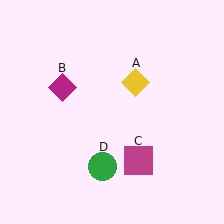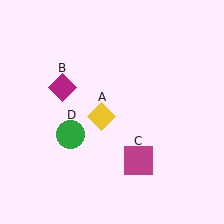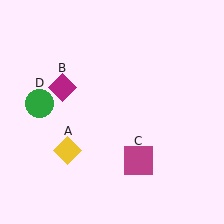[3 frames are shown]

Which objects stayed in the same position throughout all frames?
Magenta diamond (object B) and magenta square (object C) remained stationary.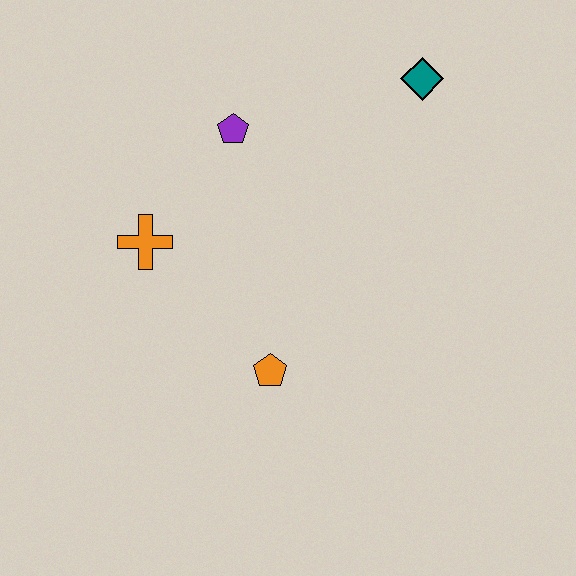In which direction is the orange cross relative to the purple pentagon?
The orange cross is below the purple pentagon.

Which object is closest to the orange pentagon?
The orange cross is closest to the orange pentagon.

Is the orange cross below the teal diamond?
Yes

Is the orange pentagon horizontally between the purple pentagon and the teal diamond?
Yes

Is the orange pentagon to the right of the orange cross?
Yes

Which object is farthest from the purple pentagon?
The orange pentagon is farthest from the purple pentagon.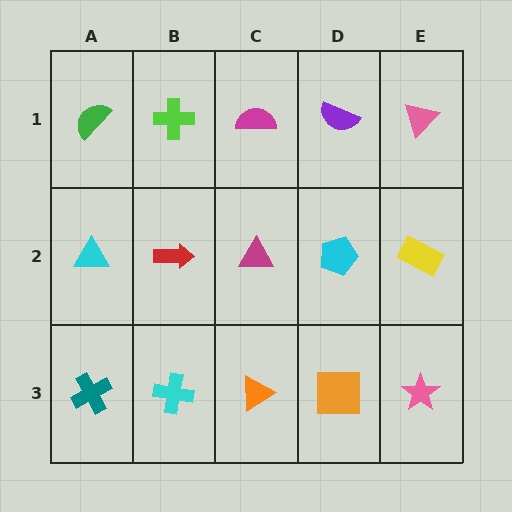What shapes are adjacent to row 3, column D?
A cyan pentagon (row 2, column D), an orange triangle (row 3, column C), a pink star (row 3, column E).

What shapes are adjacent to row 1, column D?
A cyan pentagon (row 2, column D), a magenta semicircle (row 1, column C), a pink triangle (row 1, column E).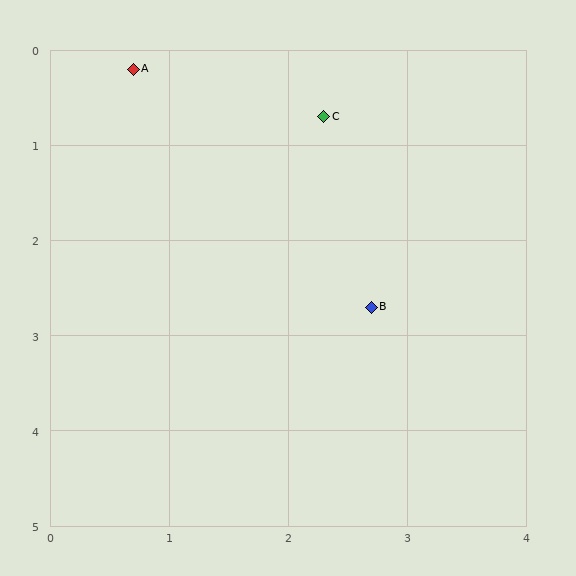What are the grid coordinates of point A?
Point A is at approximately (0.7, 0.2).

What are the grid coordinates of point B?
Point B is at approximately (2.7, 2.7).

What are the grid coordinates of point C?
Point C is at approximately (2.3, 0.7).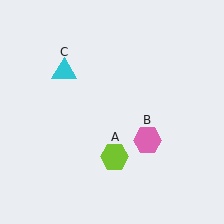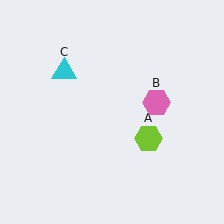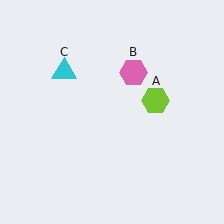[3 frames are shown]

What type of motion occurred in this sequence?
The lime hexagon (object A), pink hexagon (object B) rotated counterclockwise around the center of the scene.